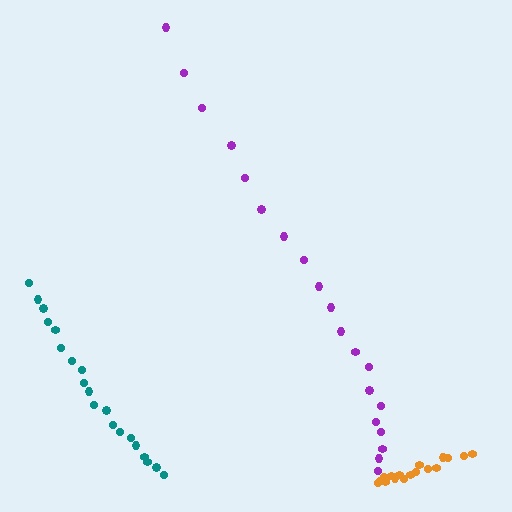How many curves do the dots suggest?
There are 3 distinct paths.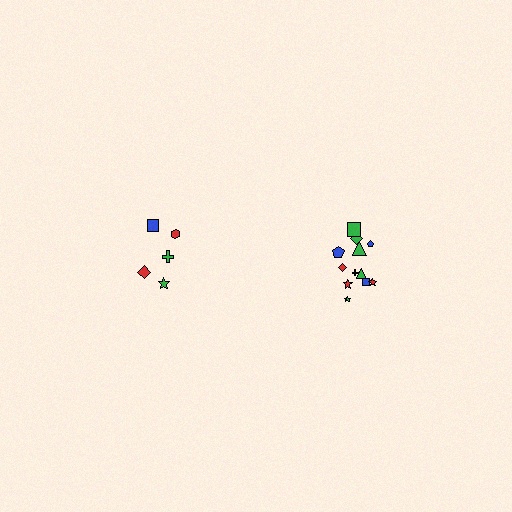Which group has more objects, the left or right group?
The right group.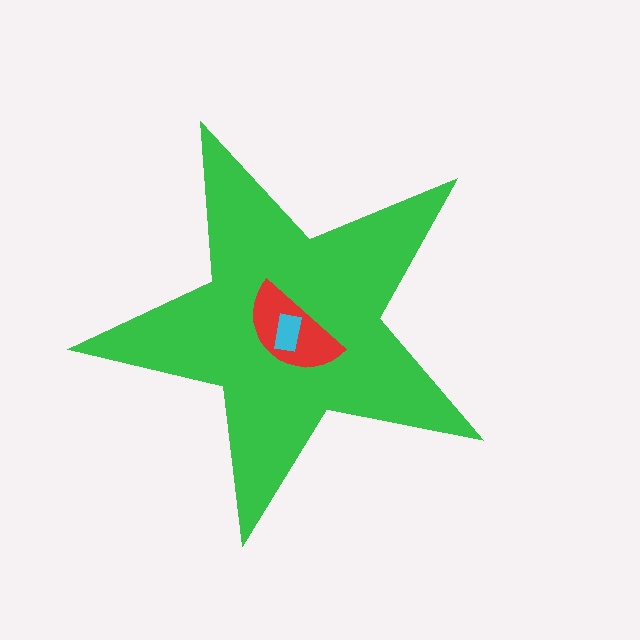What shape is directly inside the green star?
The red semicircle.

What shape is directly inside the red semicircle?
The cyan rectangle.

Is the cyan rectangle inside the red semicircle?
Yes.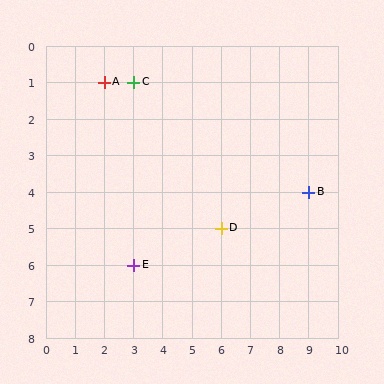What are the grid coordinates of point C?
Point C is at grid coordinates (3, 1).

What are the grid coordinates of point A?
Point A is at grid coordinates (2, 1).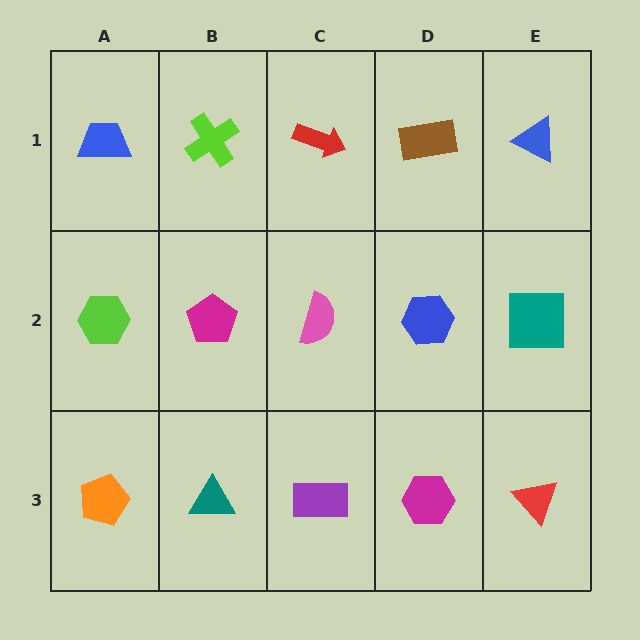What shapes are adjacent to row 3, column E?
A teal square (row 2, column E), a magenta hexagon (row 3, column D).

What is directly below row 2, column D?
A magenta hexagon.